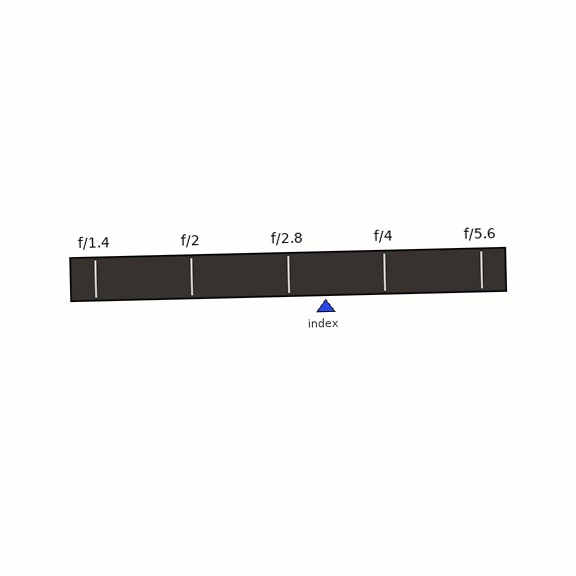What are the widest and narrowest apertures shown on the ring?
The widest aperture shown is f/1.4 and the narrowest is f/5.6.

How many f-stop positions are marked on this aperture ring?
There are 5 f-stop positions marked.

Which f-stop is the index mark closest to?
The index mark is closest to f/2.8.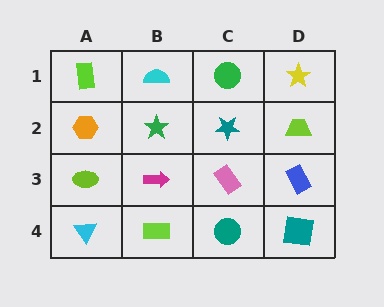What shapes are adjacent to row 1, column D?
A lime trapezoid (row 2, column D), a green circle (row 1, column C).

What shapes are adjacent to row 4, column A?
A lime ellipse (row 3, column A), a lime rectangle (row 4, column B).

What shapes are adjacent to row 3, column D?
A lime trapezoid (row 2, column D), a teal square (row 4, column D), a pink rectangle (row 3, column C).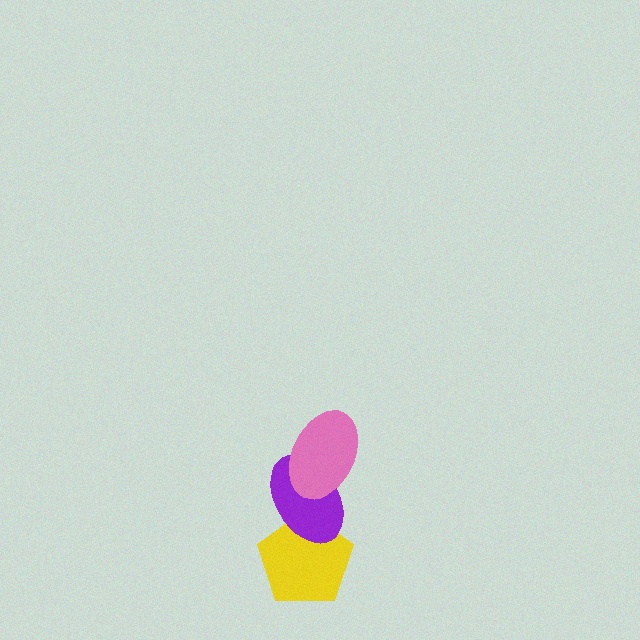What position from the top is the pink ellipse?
The pink ellipse is 1st from the top.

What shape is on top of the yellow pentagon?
The purple ellipse is on top of the yellow pentagon.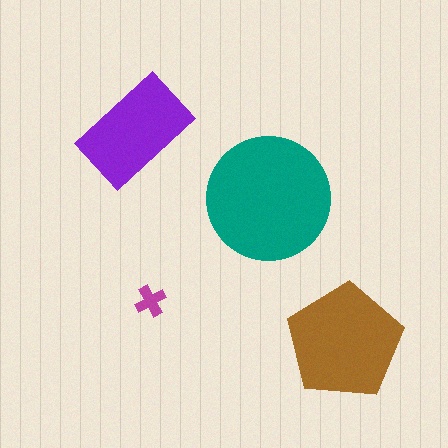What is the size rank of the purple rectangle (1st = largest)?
3rd.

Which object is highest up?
The purple rectangle is topmost.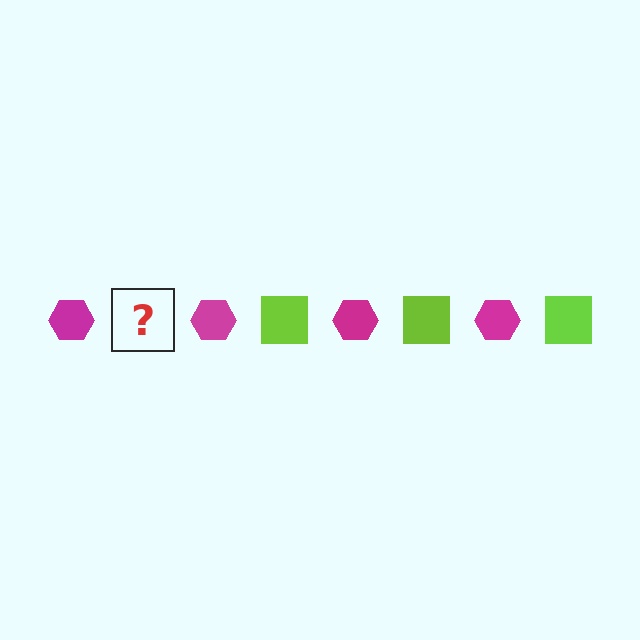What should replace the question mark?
The question mark should be replaced with a lime square.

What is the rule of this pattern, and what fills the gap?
The rule is that the pattern alternates between magenta hexagon and lime square. The gap should be filled with a lime square.